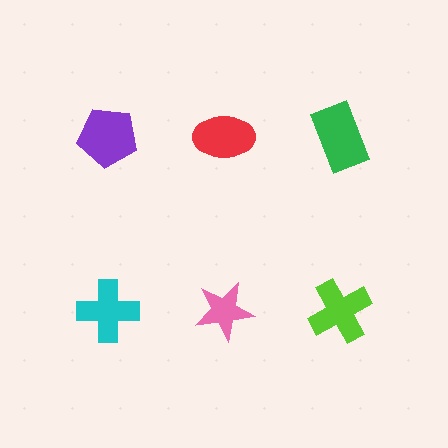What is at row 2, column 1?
A cyan cross.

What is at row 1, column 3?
A green rectangle.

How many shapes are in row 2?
3 shapes.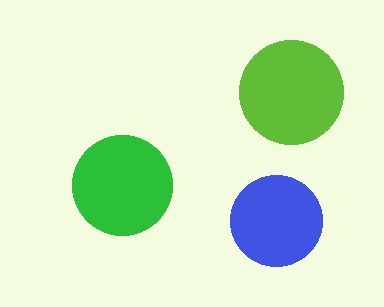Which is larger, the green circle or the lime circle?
The lime one.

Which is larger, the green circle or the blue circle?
The green one.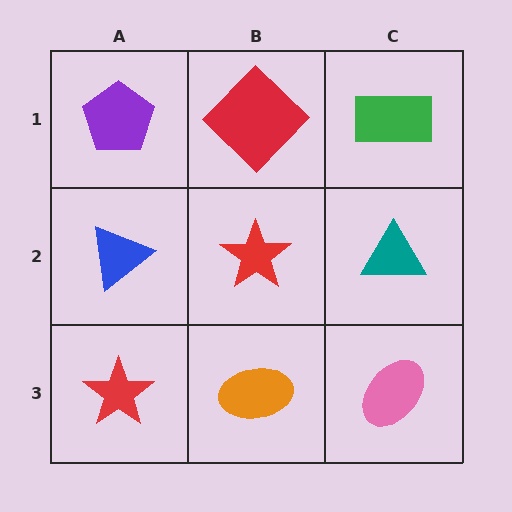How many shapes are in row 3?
3 shapes.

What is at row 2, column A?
A blue triangle.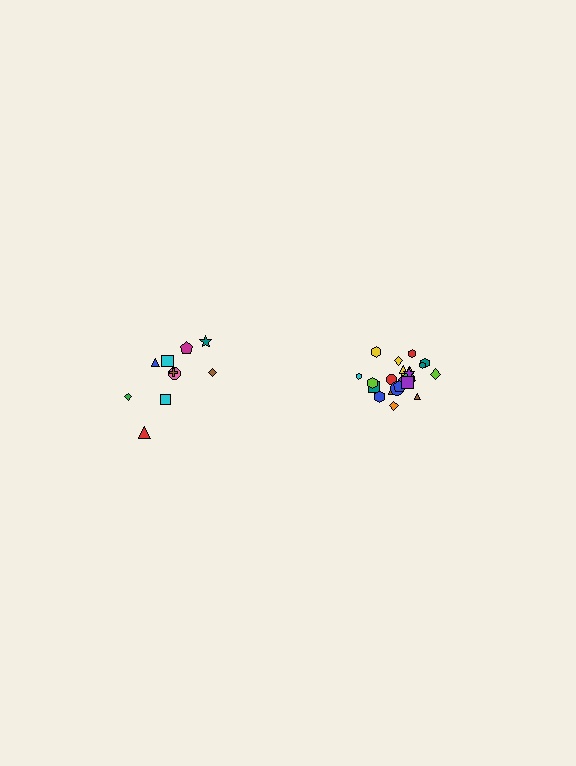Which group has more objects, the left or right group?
The right group.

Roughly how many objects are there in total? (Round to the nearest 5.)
Roughly 35 objects in total.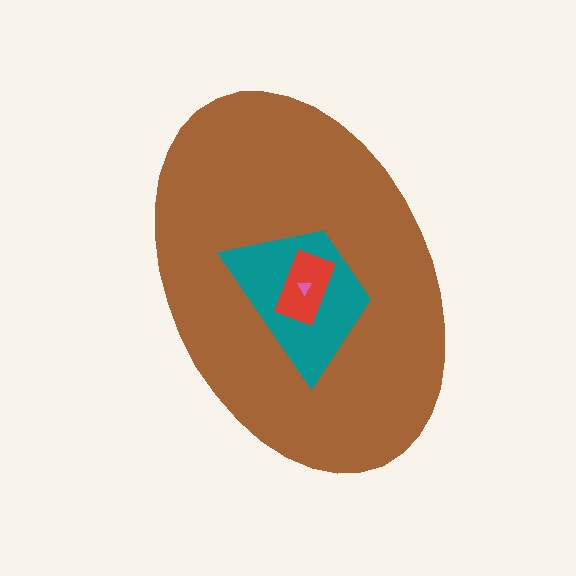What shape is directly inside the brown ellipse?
The teal trapezoid.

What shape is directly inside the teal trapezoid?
The red rectangle.